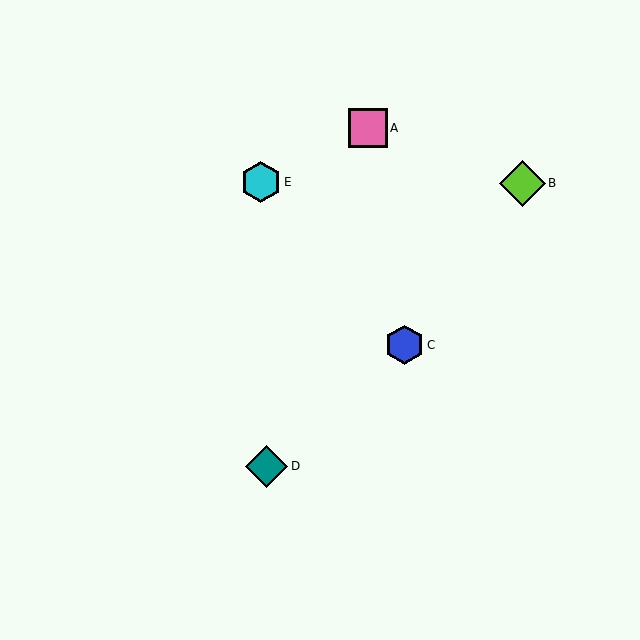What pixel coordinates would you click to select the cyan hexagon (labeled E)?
Click at (261, 182) to select the cyan hexagon E.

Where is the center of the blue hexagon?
The center of the blue hexagon is at (404, 345).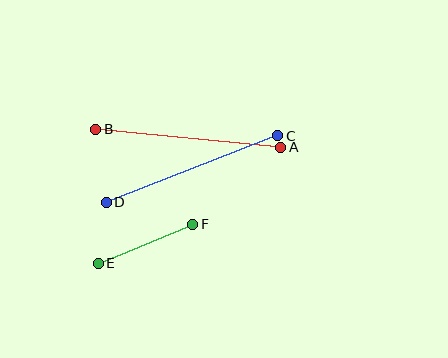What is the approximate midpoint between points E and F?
The midpoint is at approximately (145, 244) pixels.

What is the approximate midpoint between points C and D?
The midpoint is at approximately (192, 169) pixels.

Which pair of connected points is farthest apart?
Points A and B are farthest apart.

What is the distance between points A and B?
The distance is approximately 186 pixels.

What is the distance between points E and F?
The distance is approximately 102 pixels.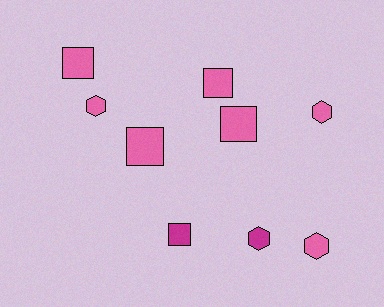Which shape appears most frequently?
Square, with 5 objects.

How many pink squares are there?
There are 4 pink squares.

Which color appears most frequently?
Pink, with 7 objects.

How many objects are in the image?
There are 9 objects.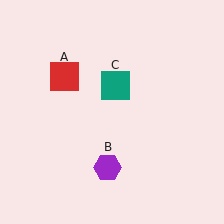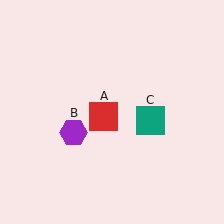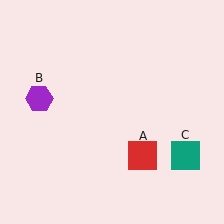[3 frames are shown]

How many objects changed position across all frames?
3 objects changed position: red square (object A), purple hexagon (object B), teal square (object C).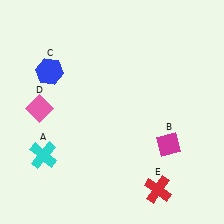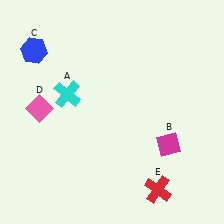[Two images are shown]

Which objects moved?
The objects that moved are: the cyan cross (A), the blue hexagon (C).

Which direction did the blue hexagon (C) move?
The blue hexagon (C) moved up.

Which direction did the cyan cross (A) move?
The cyan cross (A) moved up.